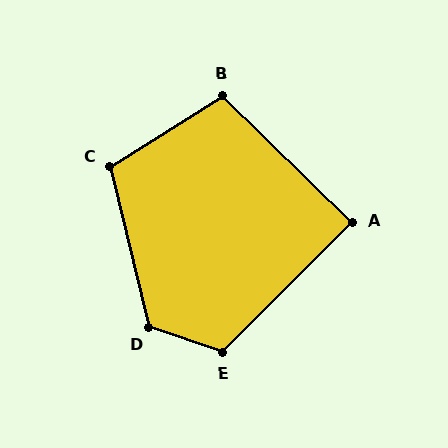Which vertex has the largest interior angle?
D, at approximately 122 degrees.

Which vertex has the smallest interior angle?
A, at approximately 89 degrees.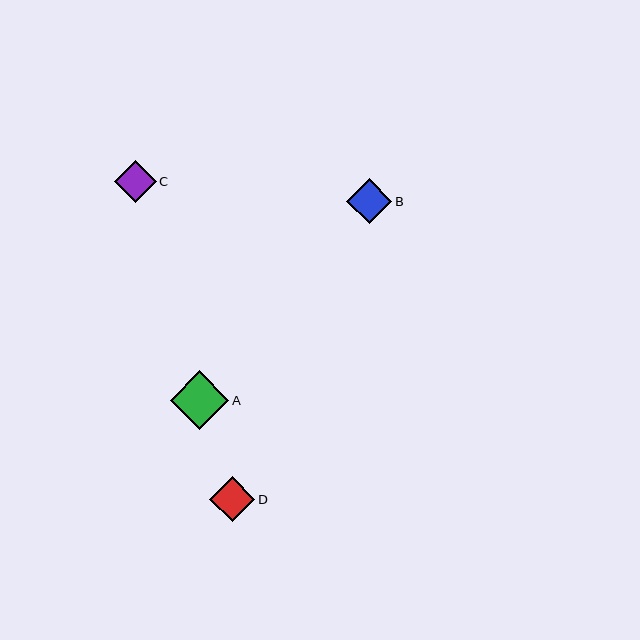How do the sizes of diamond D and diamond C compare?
Diamond D and diamond C are approximately the same size.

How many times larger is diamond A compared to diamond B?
Diamond A is approximately 1.3 times the size of diamond B.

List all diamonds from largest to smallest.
From largest to smallest: A, B, D, C.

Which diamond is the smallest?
Diamond C is the smallest with a size of approximately 42 pixels.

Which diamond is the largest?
Diamond A is the largest with a size of approximately 59 pixels.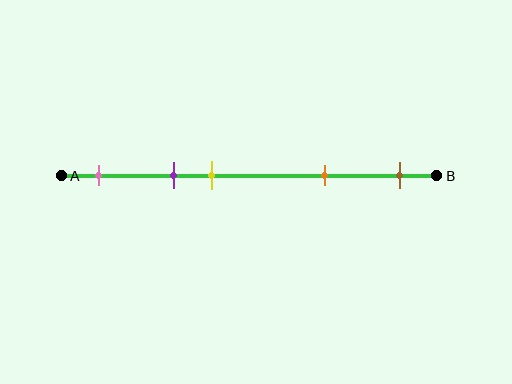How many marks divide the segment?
There are 5 marks dividing the segment.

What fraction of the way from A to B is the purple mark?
The purple mark is approximately 30% (0.3) of the way from A to B.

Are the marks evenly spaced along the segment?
No, the marks are not evenly spaced.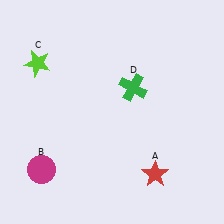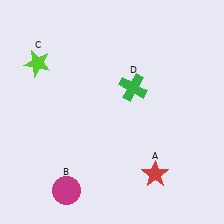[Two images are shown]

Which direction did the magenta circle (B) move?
The magenta circle (B) moved right.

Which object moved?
The magenta circle (B) moved right.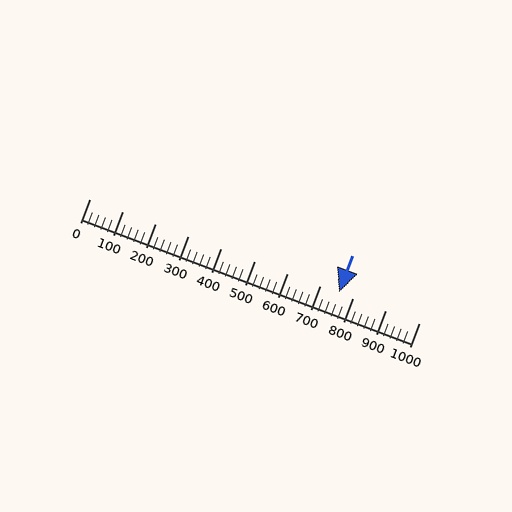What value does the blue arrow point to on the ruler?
The blue arrow points to approximately 758.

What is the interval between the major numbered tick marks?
The major tick marks are spaced 100 units apart.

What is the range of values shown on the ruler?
The ruler shows values from 0 to 1000.